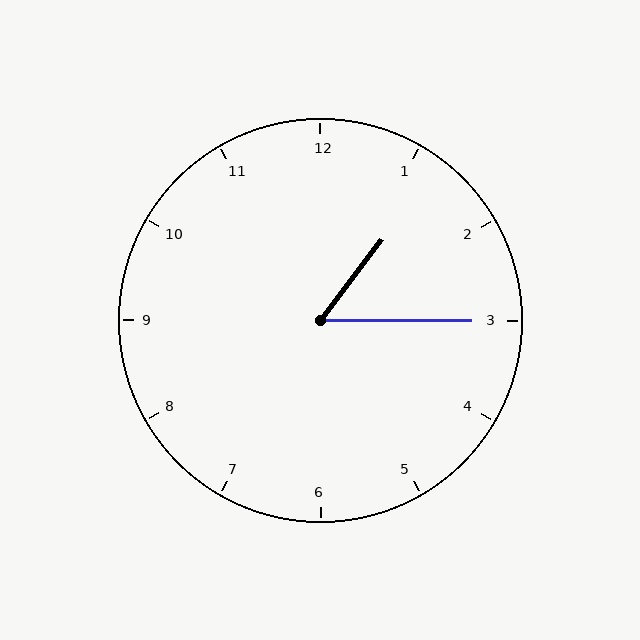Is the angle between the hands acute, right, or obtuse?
It is acute.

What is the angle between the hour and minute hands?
Approximately 52 degrees.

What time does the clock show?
1:15.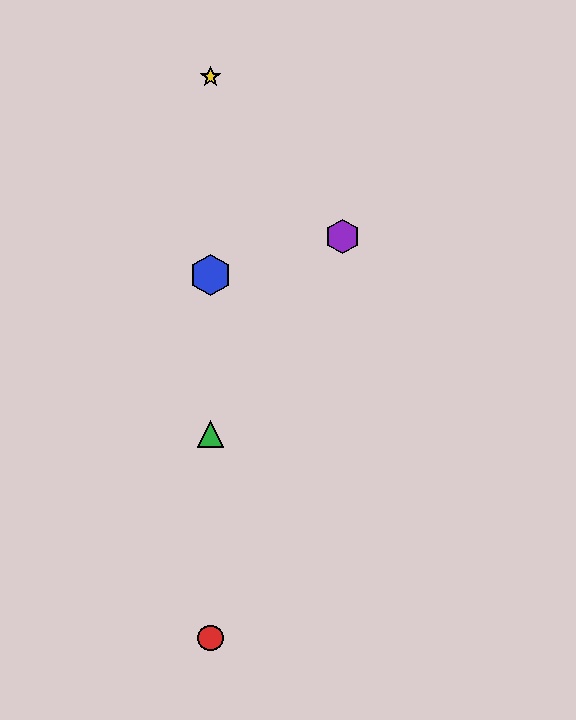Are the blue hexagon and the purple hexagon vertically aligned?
No, the blue hexagon is at x≈210 and the purple hexagon is at x≈342.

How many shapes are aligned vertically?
4 shapes (the red circle, the blue hexagon, the green triangle, the yellow star) are aligned vertically.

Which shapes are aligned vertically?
The red circle, the blue hexagon, the green triangle, the yellow star are aligned vertically.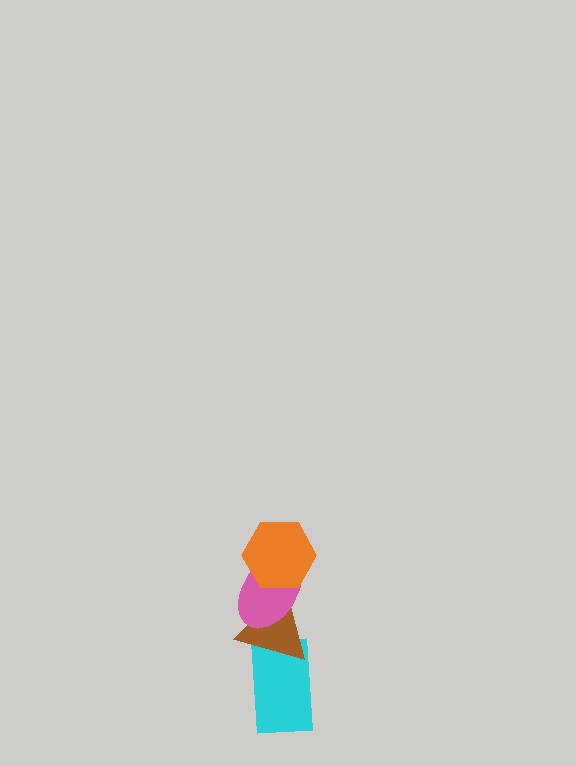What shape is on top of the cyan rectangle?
The brown triangle is on top of the cyan rectangle.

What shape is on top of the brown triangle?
The pink ellipse is on top of the brown triangle.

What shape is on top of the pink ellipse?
The orange hexagon is on top of the pink ellipse.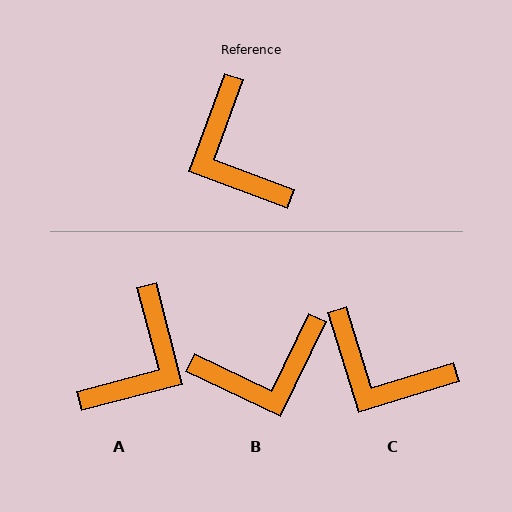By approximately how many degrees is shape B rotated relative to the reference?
Approximately 85 degrees counter-clockwise.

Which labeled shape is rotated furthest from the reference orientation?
A, about 125 degrees away.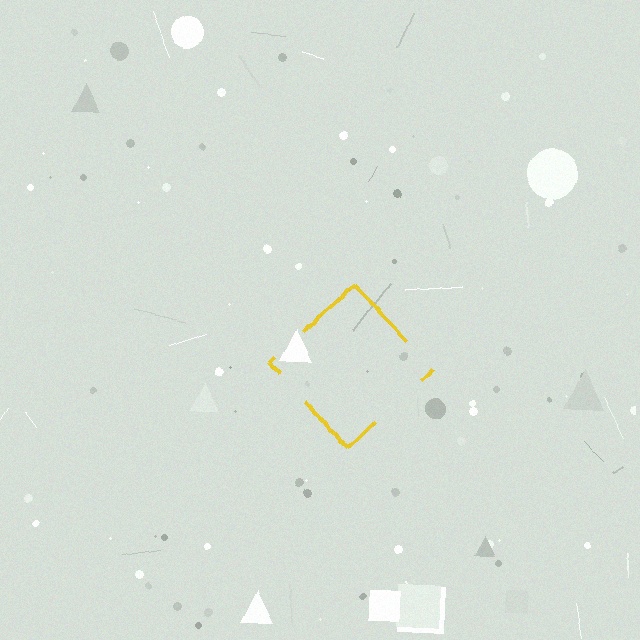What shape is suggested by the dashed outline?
The dashed outline suggests a diamond.